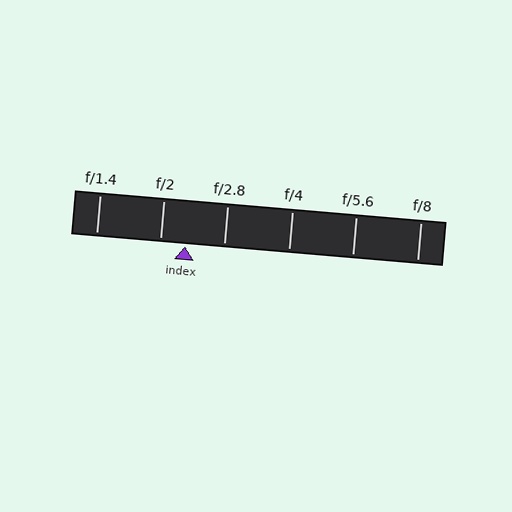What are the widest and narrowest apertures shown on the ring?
The widest aperture shown is f/1.4 and the narrowest is f/8.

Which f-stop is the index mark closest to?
The index mark is closest to f/2.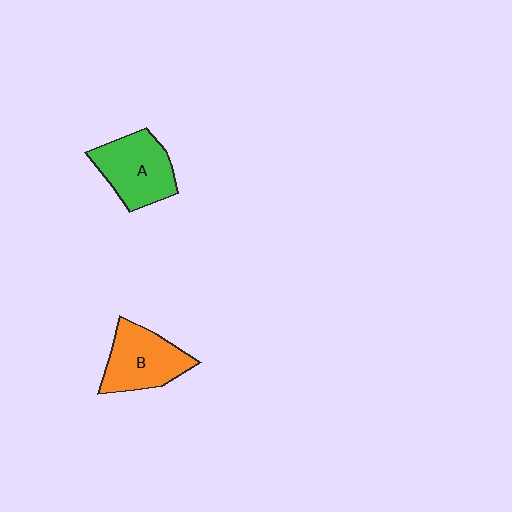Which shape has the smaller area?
Shape B (orange).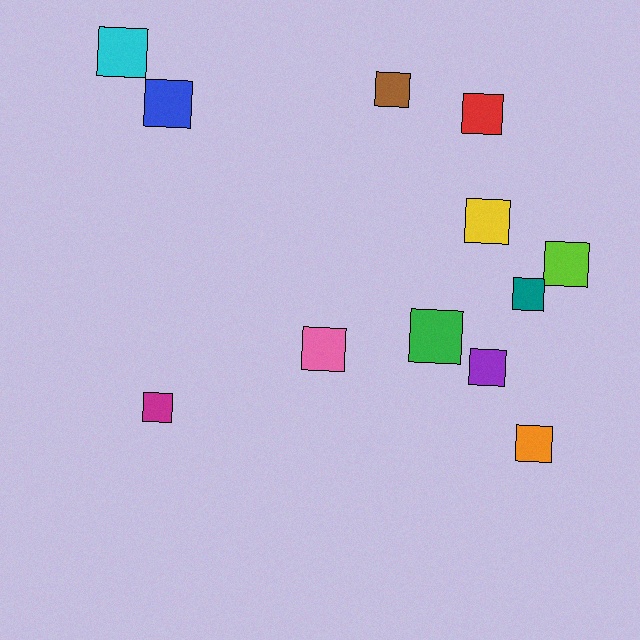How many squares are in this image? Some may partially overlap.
There are 12 squares.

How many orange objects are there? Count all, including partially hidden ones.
There is 1 orange object.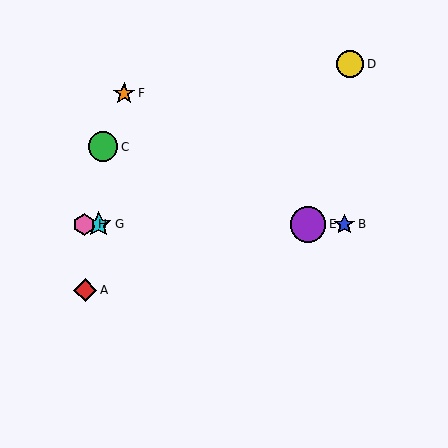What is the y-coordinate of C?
Object C is at y≈147.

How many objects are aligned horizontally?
4 objects (B, E, G, H) are aligned horizontally.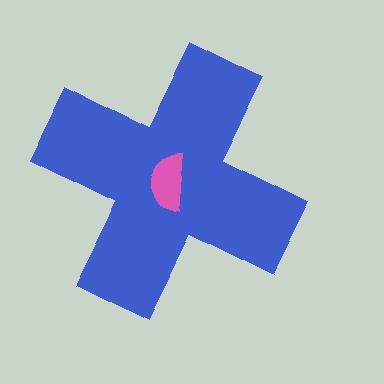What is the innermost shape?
The pink semicircle.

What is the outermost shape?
The blue cross.